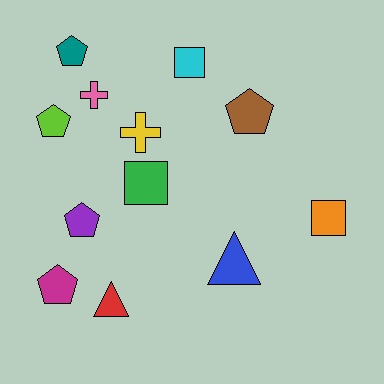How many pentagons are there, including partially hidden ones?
There are 5 pentagons.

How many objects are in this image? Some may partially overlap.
There are 12 objects.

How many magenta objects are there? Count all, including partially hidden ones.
There is 1 magenta object.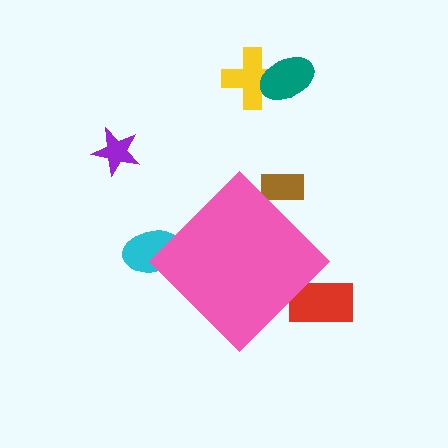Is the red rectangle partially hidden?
Yes, the red rectangle is partially hidden behind the pink diamond.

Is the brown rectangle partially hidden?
Yes, the brown rectangle is partially hidden behind the pink diamond.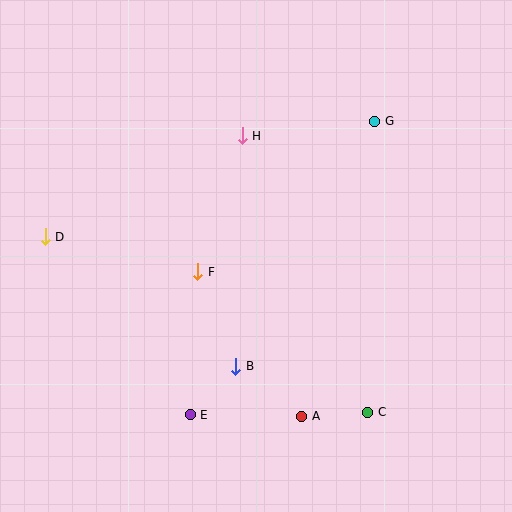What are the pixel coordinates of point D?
Point D is at (45, 237).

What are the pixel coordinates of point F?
Point F is at (198, 272).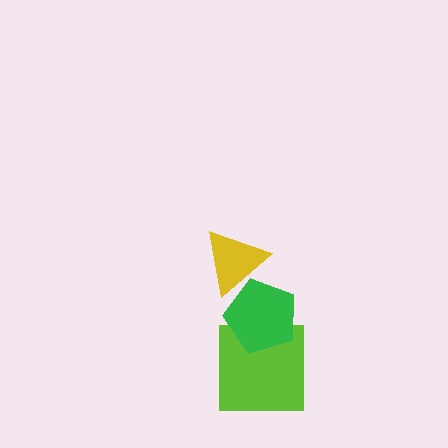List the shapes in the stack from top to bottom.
From top to bottom: the yellow triangle, the green pentagon, the lime square.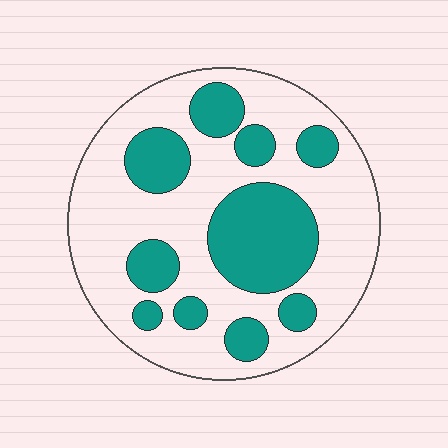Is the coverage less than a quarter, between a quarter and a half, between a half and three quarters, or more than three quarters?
Between a quarter and a half.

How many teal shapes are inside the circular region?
10.